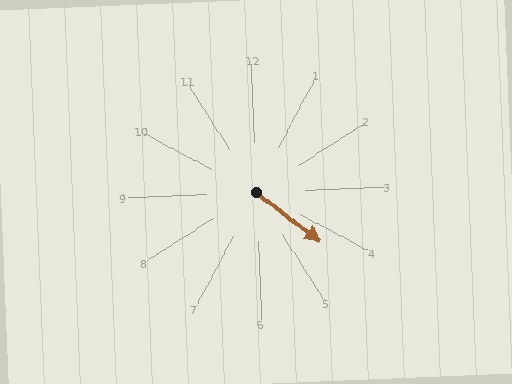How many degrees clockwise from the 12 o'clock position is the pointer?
Approximately 130 degrees.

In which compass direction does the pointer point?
Southeast.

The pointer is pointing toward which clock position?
Roughly 4 o'clock.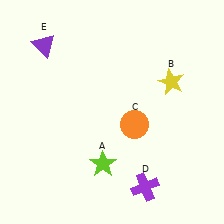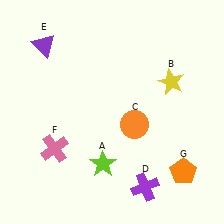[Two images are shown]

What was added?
A pink cross (F), an orange pentagon (G) were added in Image 2.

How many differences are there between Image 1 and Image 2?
There are 2 differences between the two images.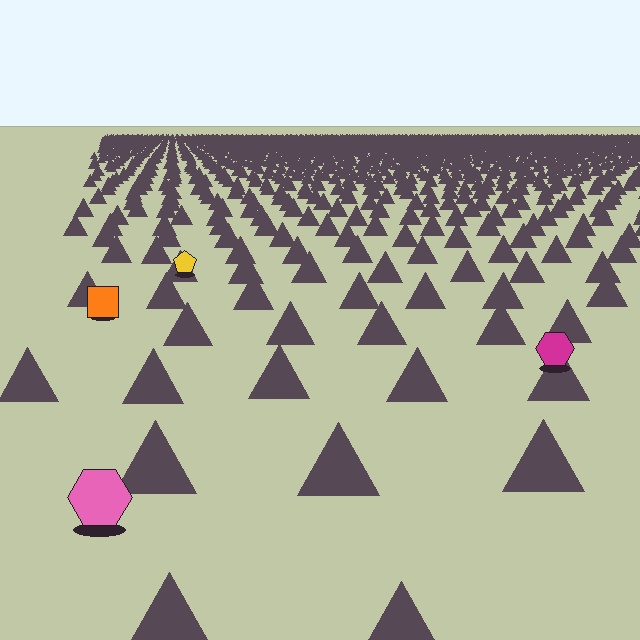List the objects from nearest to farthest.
From nearest to farthest: the pink hexagon, the magenta hexagon, the orange square, the yellow pentagon.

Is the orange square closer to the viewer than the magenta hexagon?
No. The magenta hexagon is closer — you can tell from the texture gradient: the ground texture is coarser near it.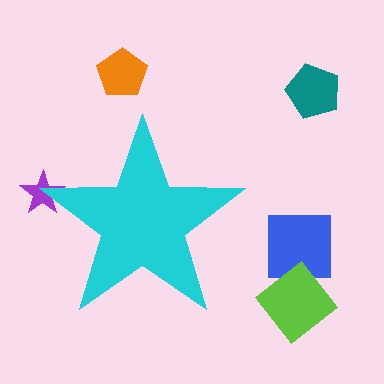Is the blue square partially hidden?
No, the blue square is fully visible.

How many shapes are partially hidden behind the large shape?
1 shape is partially hidden.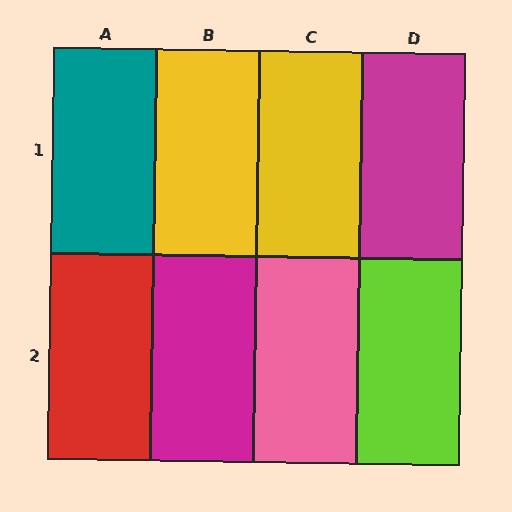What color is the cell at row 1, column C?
Yellow.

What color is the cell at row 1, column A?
Teal.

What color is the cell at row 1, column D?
Magenta.